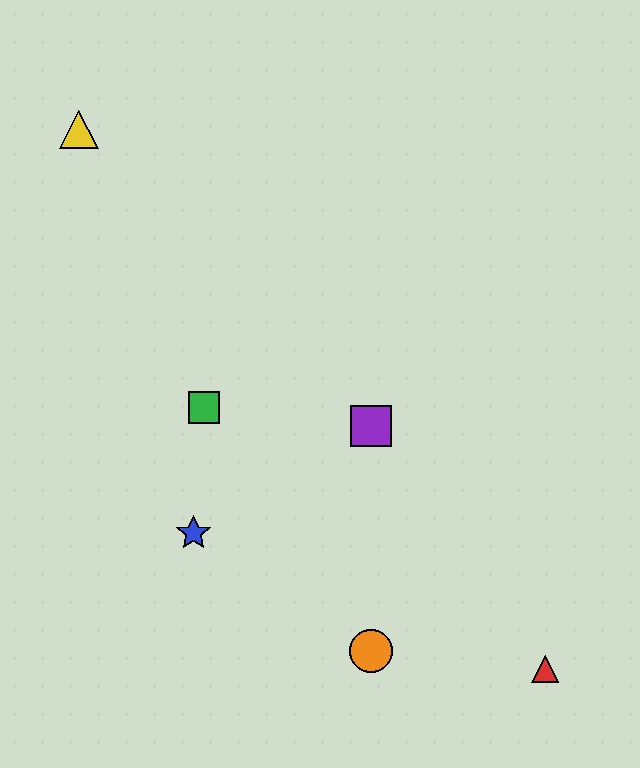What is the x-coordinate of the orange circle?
The orange circle is at x≈371.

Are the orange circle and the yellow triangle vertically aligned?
No, the orange circle is at x≈371 and the yellow triangle is at x≈79.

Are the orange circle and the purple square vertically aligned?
Yes, both are at x≈371.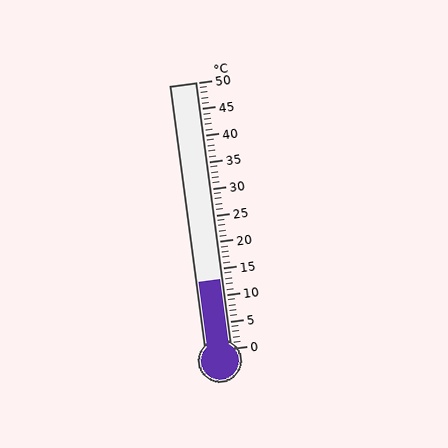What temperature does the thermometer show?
The thermometer shows approximately 13°C.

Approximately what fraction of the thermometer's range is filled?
The thermometer is filled to approximately 25% of its range.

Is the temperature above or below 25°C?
The temperature is below 25°C.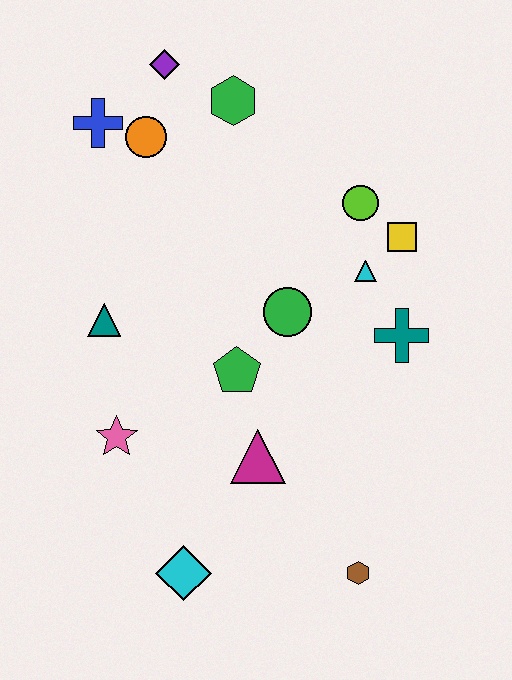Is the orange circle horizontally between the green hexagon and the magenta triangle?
No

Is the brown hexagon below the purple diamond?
Yes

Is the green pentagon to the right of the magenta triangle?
No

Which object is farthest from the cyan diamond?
The purple diamond is farthest from the cyan diamond.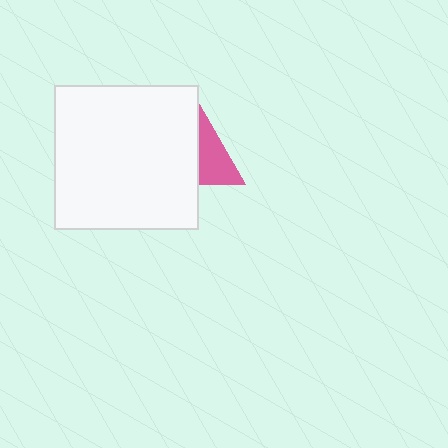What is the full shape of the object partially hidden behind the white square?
The partially hidden object is a pink triangle.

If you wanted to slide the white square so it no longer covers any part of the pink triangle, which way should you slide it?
Slide it left — that is the most direct way to separate the two shapes.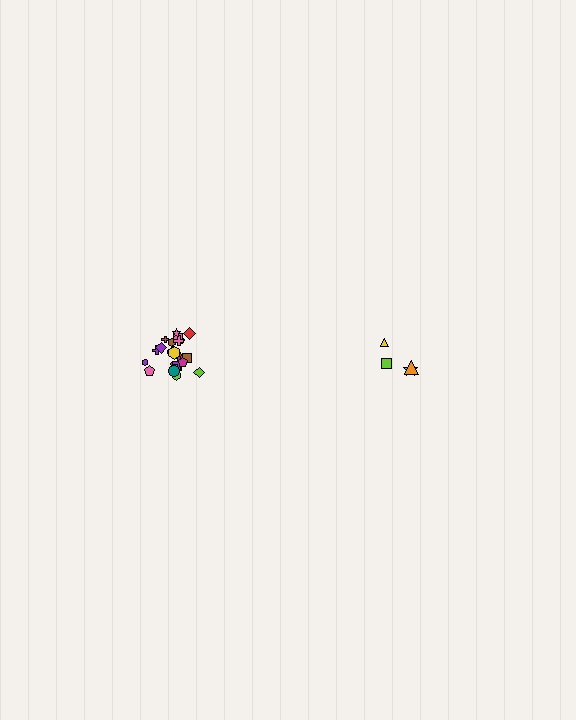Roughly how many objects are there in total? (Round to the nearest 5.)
Roughly 25 objects in total.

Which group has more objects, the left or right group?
The left group.